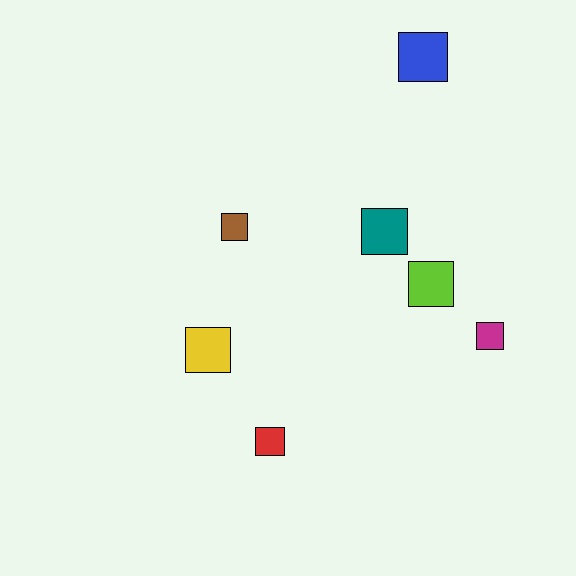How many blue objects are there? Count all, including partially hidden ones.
There is 1 blue object.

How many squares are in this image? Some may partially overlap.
There are 7 squares.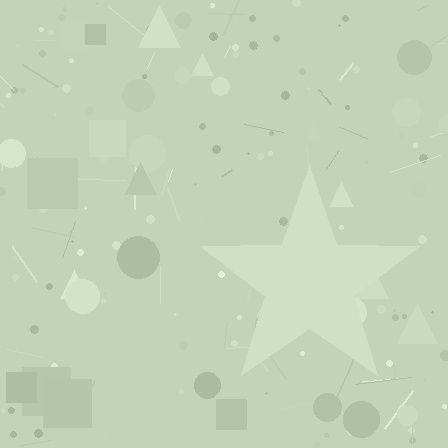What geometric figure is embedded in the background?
A star is embedded in the background.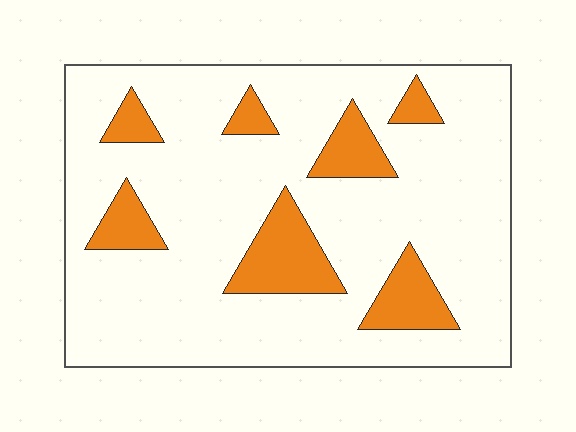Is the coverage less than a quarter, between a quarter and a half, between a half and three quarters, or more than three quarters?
Less than a quarter.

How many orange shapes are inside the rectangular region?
7.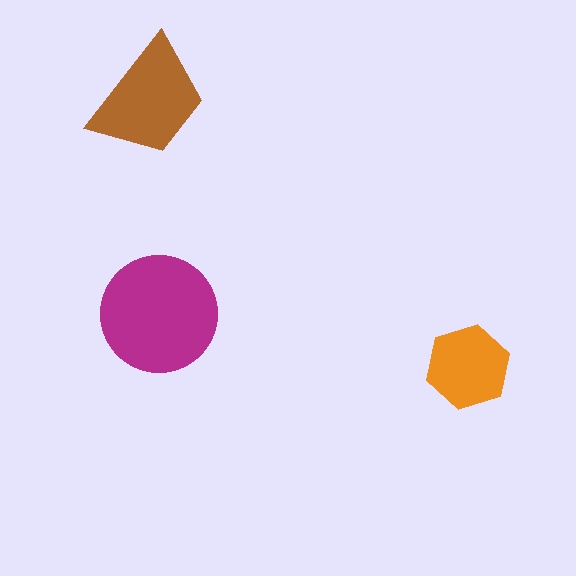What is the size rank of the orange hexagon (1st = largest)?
3rd.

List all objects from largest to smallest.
The magenta circle, the brown trapezoid, the orange hexagon.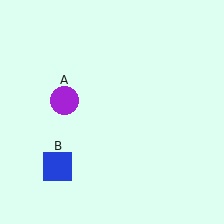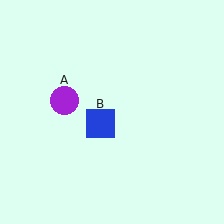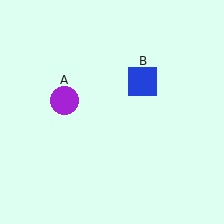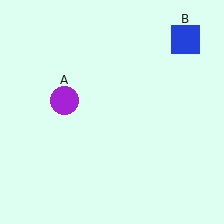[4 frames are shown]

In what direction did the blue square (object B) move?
The blue square (object B) moved up and to the right.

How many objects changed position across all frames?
1 object changed position: blue square (object B).